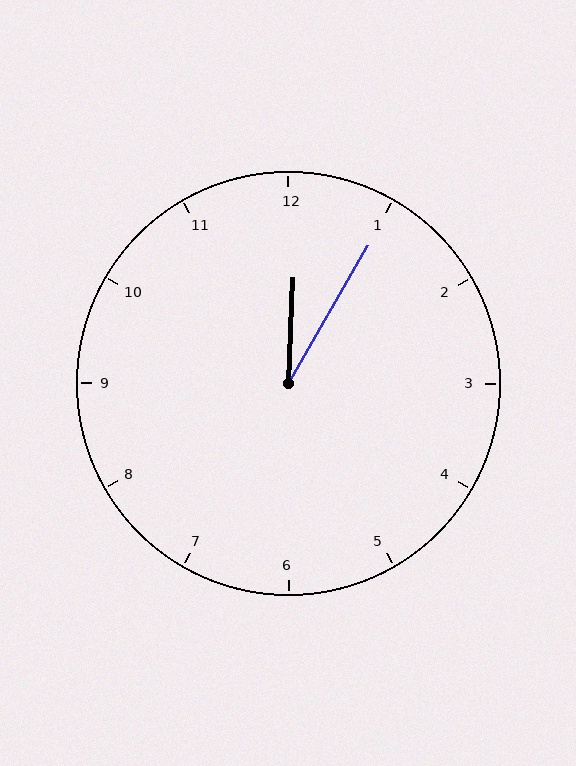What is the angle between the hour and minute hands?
Approximately 28 degrees.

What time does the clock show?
12:05.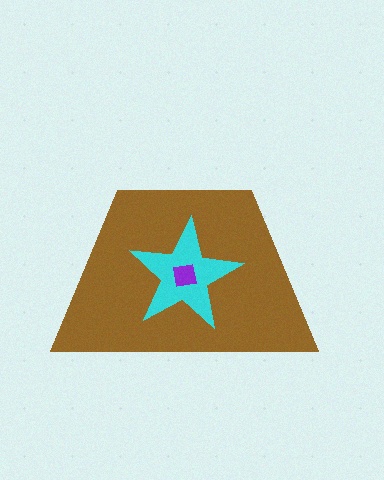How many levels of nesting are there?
3.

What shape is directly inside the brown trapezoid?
The cyan star.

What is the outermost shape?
The brown trapezoid.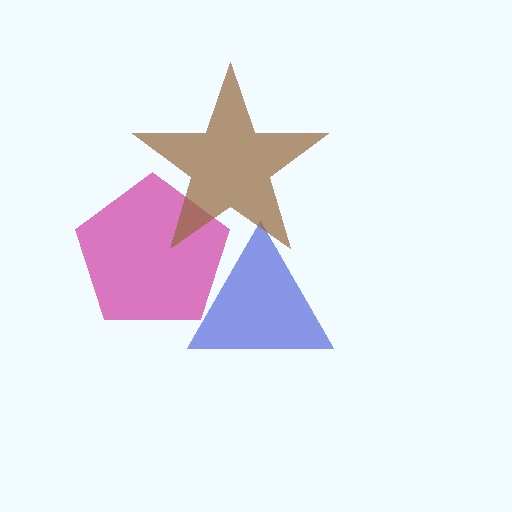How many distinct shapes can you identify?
There are 3 distinct shapes: a magenta pentagon, a blue triangle, a brown star.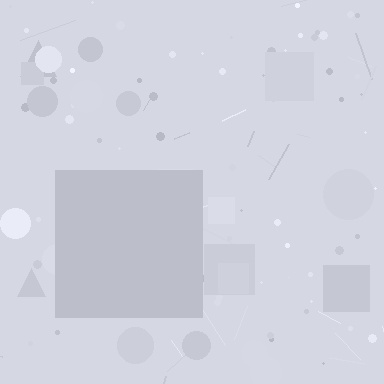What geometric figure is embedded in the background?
A square is embedded in the background.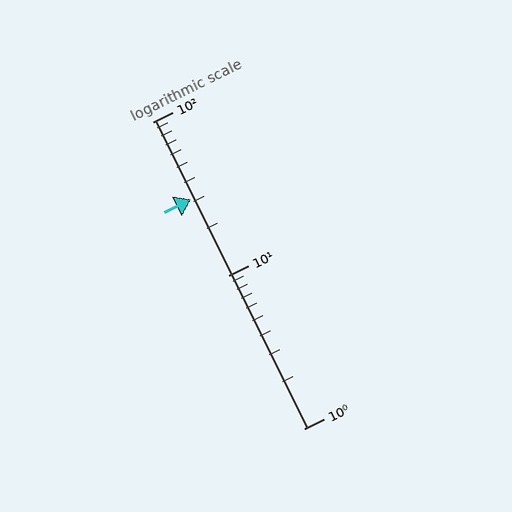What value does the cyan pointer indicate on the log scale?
The pointer indicates approximately 31.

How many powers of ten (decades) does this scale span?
The scale spans 2 decades, from 1 to 100.